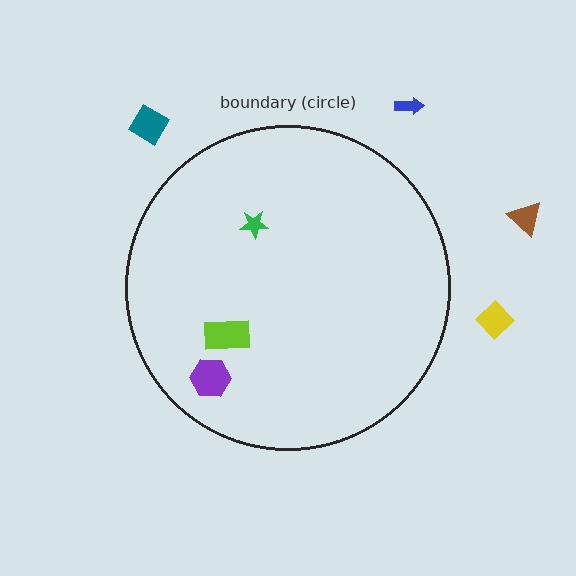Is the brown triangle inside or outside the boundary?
Outside.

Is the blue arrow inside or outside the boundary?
Outside.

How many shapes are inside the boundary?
3 inside, 4 outside.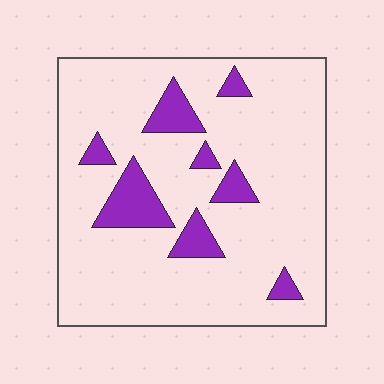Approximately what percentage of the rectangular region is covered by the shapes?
Approximately 15%.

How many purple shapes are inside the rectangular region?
8.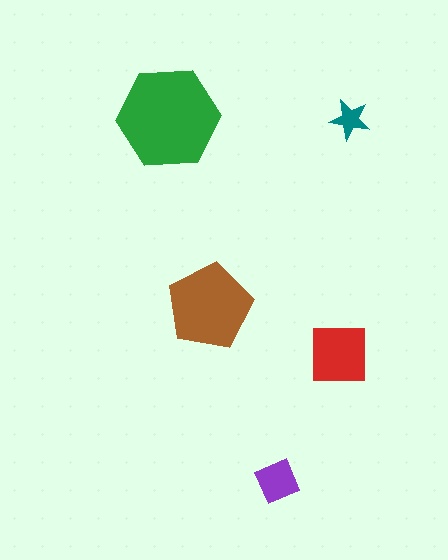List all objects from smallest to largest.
The teal star, the purple diamond, the red square, the brown pentagon, the green hexagon.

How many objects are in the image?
There are 5 objects in the image.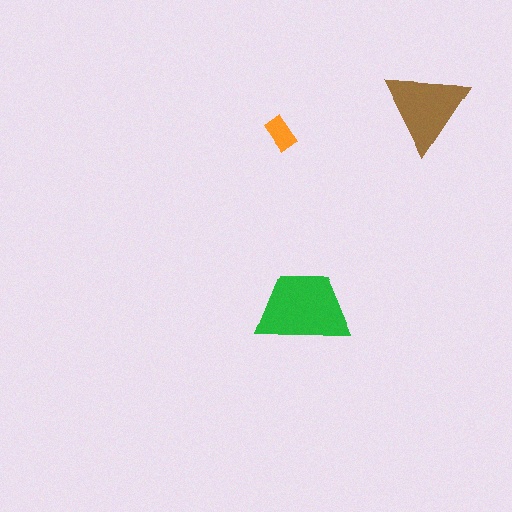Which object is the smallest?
The orange rectangle.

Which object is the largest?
The green trapezoid.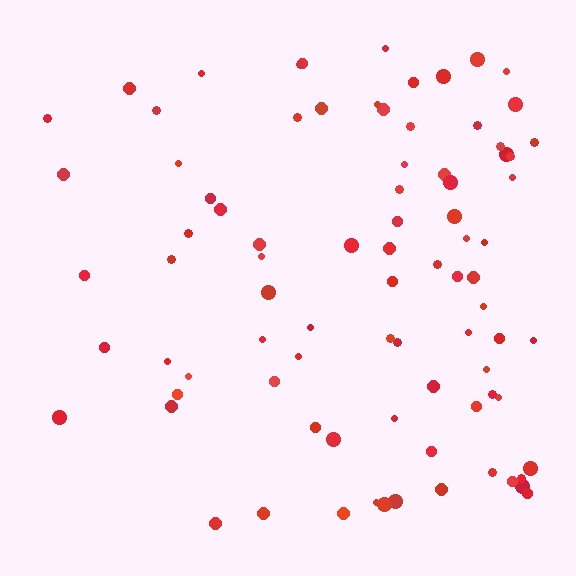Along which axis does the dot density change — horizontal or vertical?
Horizontal.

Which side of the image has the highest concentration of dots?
The right.